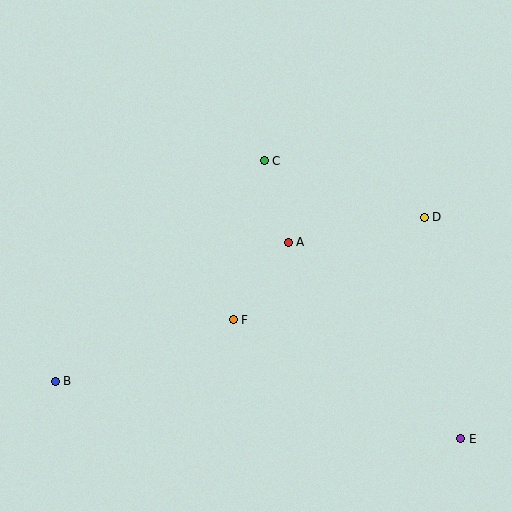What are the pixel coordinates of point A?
Point A is at (288, 242).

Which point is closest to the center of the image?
Point A at (288, 242) is closest to the center.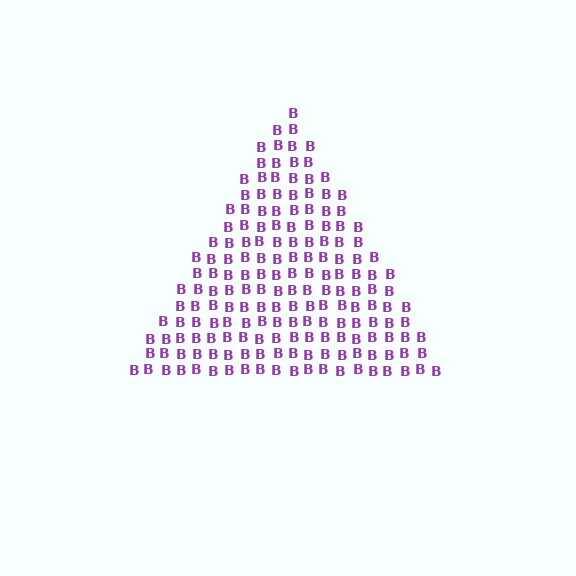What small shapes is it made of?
It is made of small letter B's.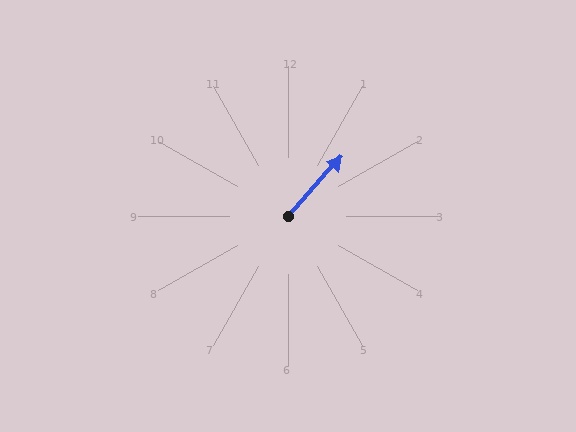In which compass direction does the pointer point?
Northeast.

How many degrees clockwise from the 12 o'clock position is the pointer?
Approximately 42 degrees.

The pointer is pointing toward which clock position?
Roughly 1 o'clock.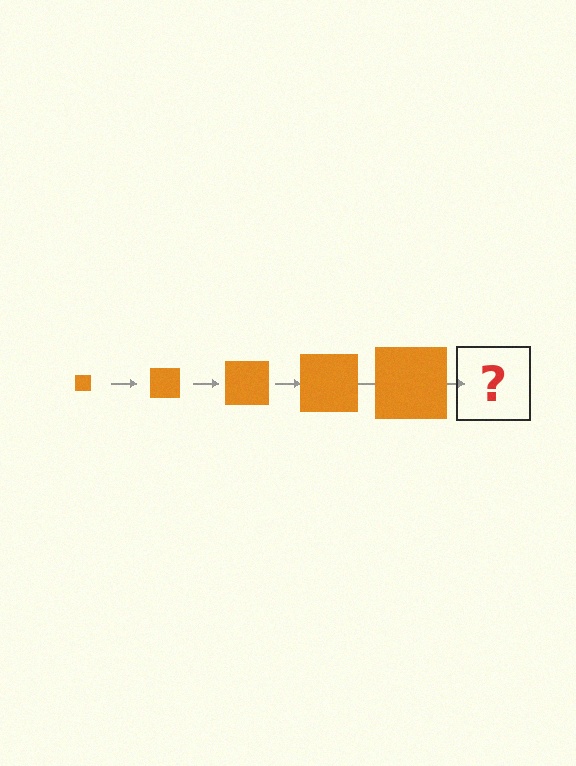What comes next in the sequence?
The next element should be an orange square, larger than the previous one.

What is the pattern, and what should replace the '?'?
The pattern is that the square gets progressively larger each step. The '?' should be an orange square, larger than the previous one.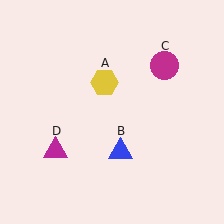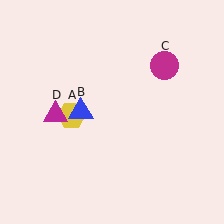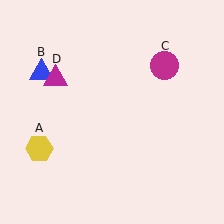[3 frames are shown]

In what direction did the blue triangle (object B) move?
The blue triangle (object B) moved up and to the left.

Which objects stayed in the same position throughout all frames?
Magenta circle (object C) remained stationary.